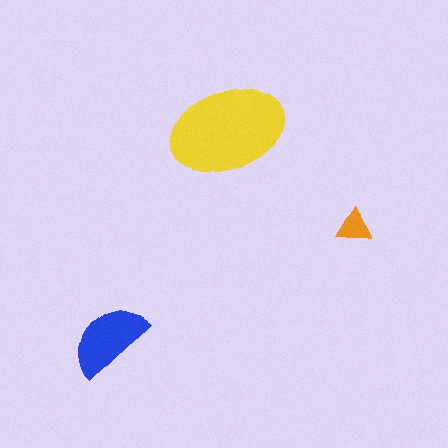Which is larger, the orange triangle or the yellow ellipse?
The yellow ellipse.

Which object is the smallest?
The orange triangle.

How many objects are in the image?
There are 3 objects in the image.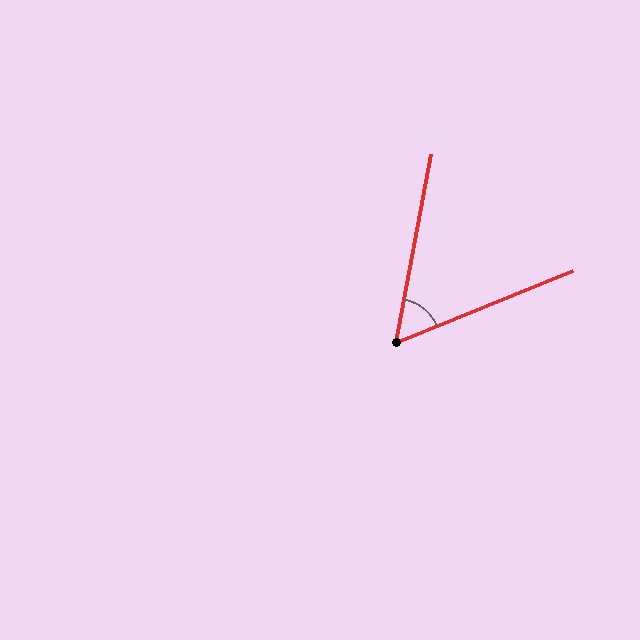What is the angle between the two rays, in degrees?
Approximately 57 degrees.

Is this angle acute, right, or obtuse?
It is acute.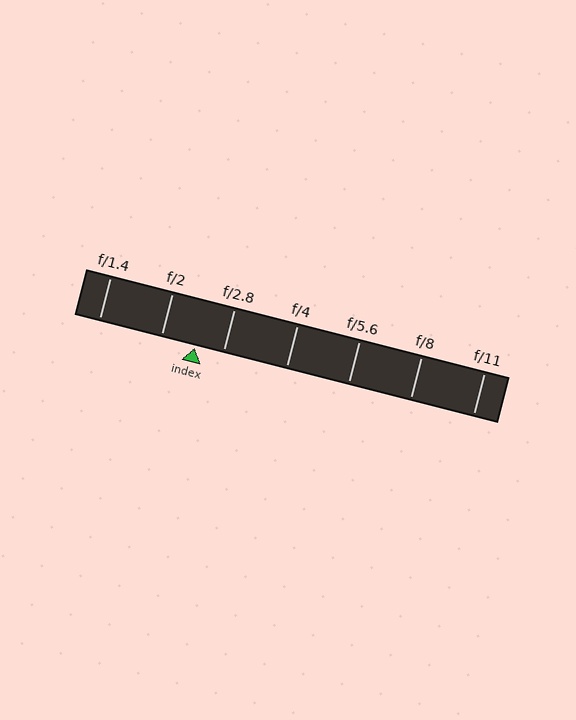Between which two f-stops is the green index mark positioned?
The index mark is between f/2 and f/2.8.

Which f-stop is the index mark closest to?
The index mark is closest to f/2.8.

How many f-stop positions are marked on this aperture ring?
There are 7 f-stop positions marked.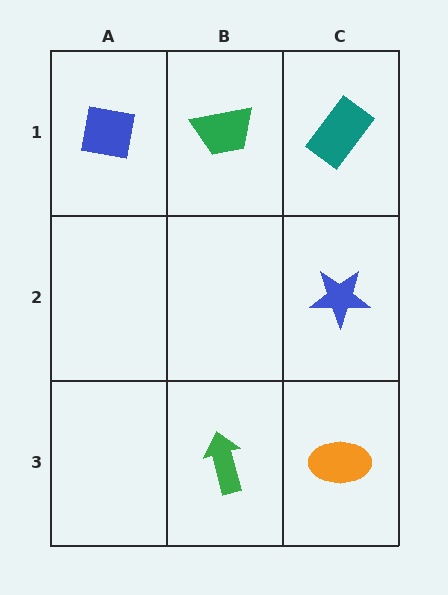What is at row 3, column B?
A green arrow.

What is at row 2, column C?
A blue star.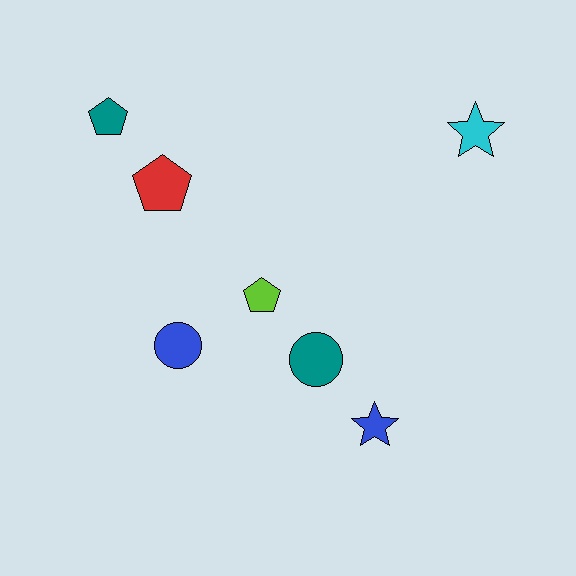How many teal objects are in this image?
There are 2 teal objects.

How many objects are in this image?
There are 7 objects.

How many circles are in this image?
There are 2 circles.